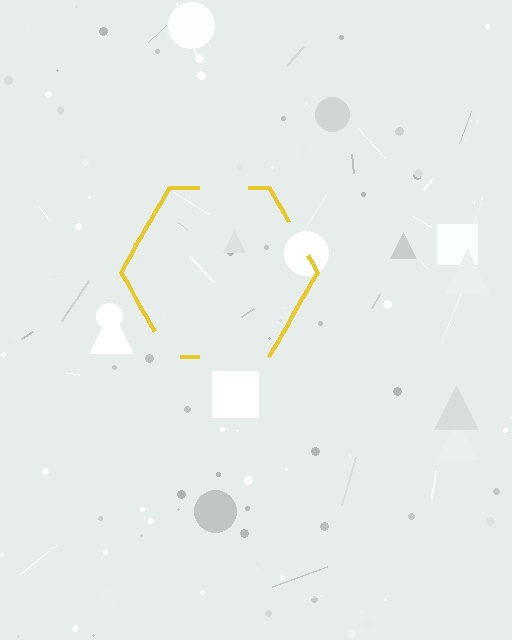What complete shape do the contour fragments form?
The contour fragments form a hexagon.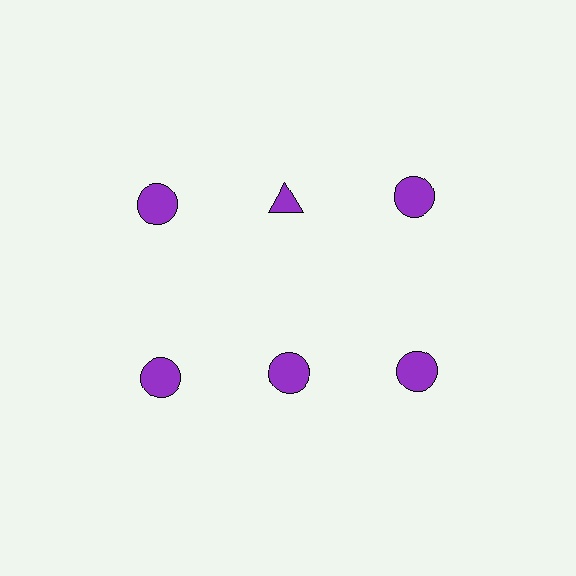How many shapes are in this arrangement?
There are 6 shapes arranged in a grid pattern.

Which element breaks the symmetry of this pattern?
The purple triangle in the top row, second from left column breaks the symmetry. All other shapes are purple circles.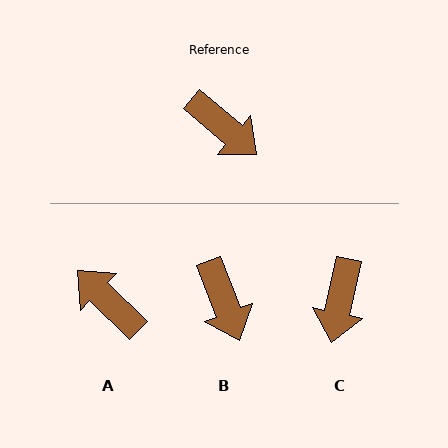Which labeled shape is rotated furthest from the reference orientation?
A, about 176 degrees away.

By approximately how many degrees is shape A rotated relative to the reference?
Approximately 176 degrees counter-clockwise.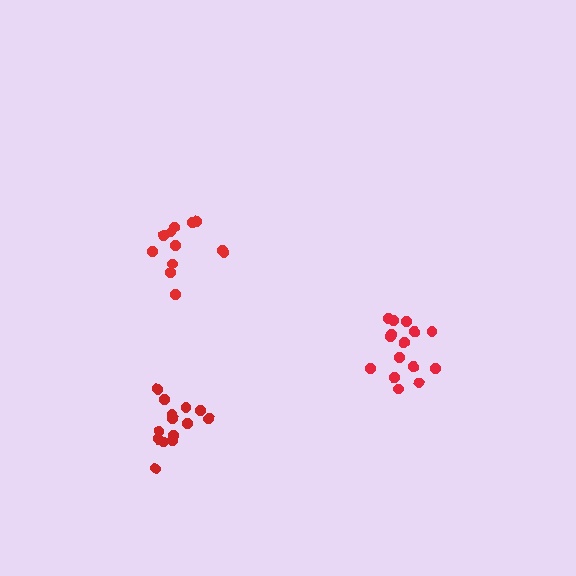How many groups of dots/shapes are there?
There are 3 groups.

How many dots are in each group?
Group 1: 14 dots, Group 2: 15 dots, Group 3: 12 dots (41 total).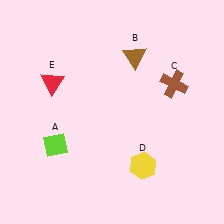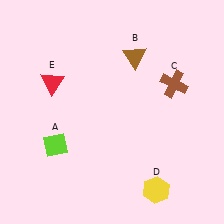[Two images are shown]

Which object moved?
The yellow hexagon (D) moved down.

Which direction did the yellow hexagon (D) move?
The yellow hexagon (D) moved down.